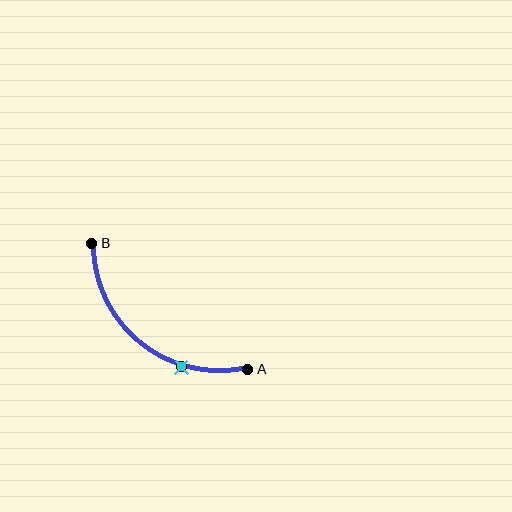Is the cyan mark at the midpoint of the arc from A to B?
No. The cyan mark lies on the arc but is closer to endpoint A. The arc midpoint would be at the point on the curve equidistant along the arc from both A and B.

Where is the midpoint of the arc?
The arc midpoint is the point on the curve farthest from the straight line joining A and B. It sits below and to the left of that line.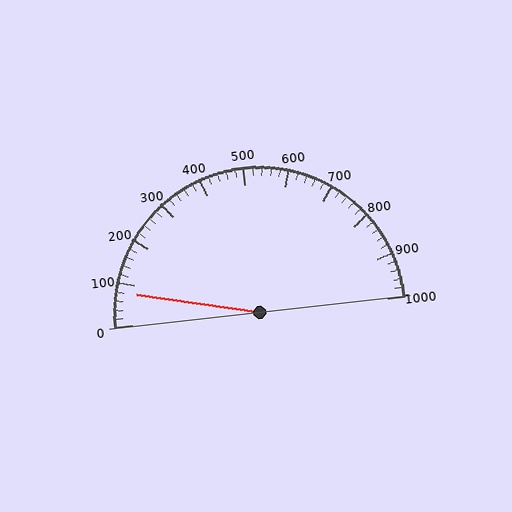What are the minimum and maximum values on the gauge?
The gauge ranges from 0 to 1000.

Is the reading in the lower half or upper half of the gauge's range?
The reading is in the lower half of the range (0 to 1000).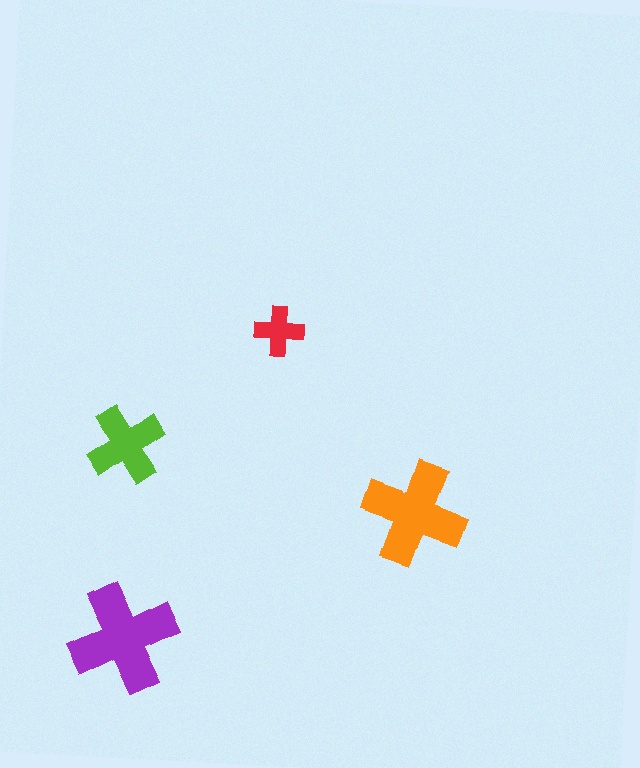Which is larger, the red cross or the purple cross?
The purple one.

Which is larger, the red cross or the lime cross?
The lime one.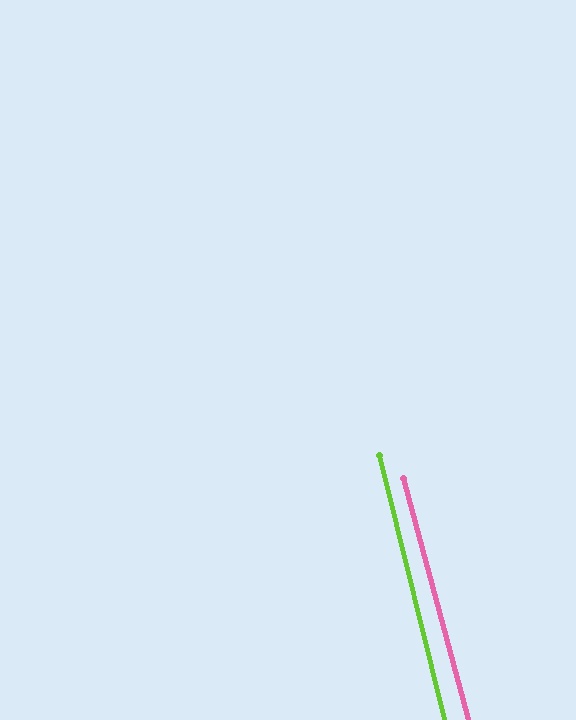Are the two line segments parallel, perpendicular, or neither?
Parallel — their directions differ by only 1.1°.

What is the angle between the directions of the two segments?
Approximately 1 degree.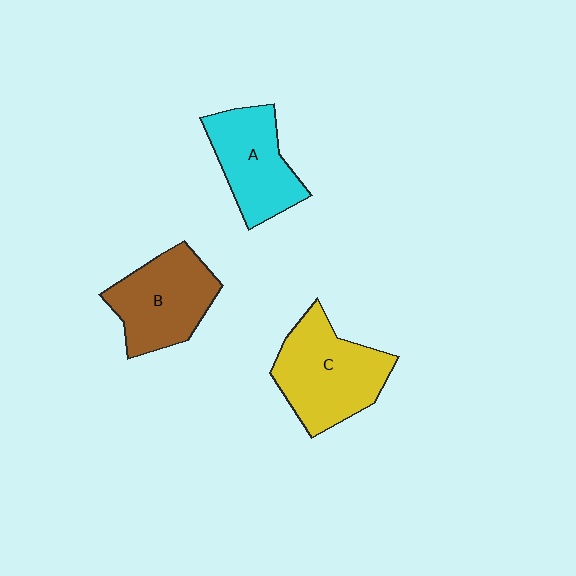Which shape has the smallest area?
Shape A (cyan).